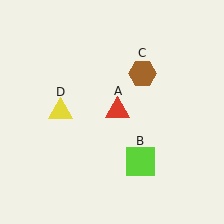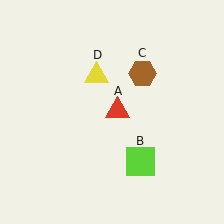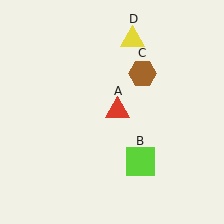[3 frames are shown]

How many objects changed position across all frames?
1 object changed position: yellow triangle (object D).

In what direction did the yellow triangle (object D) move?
The yellow triangle (object D) moved up and to the right.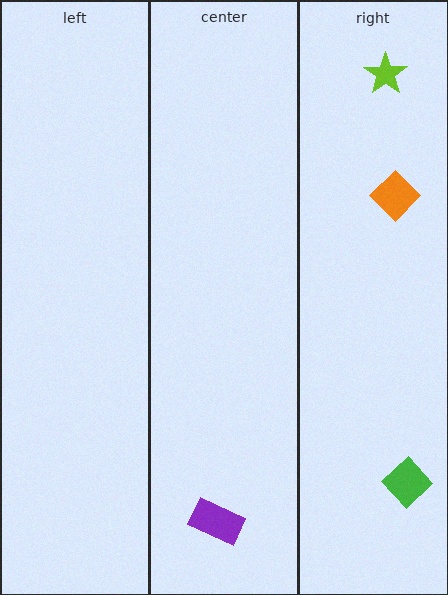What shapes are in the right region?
The green diamond, the orange diamond, the lime star.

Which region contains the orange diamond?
The right region.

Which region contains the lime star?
The right region.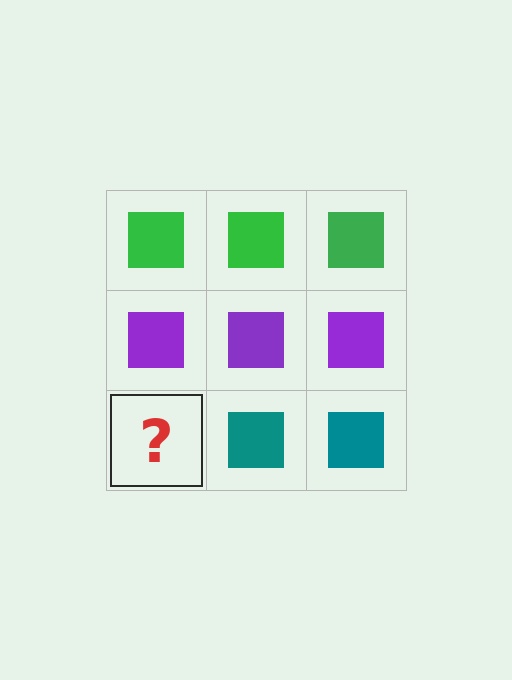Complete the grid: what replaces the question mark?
The question mark should be replaced with a teal square.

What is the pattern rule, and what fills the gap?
The rule is that each row has a consistent color. The gap should be filled with a teal square.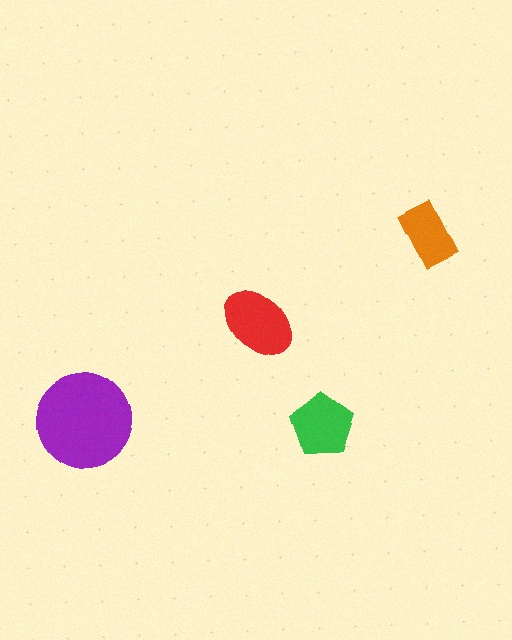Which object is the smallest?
The orange rectangle.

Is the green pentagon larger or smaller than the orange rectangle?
Larger.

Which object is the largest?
The purple circle.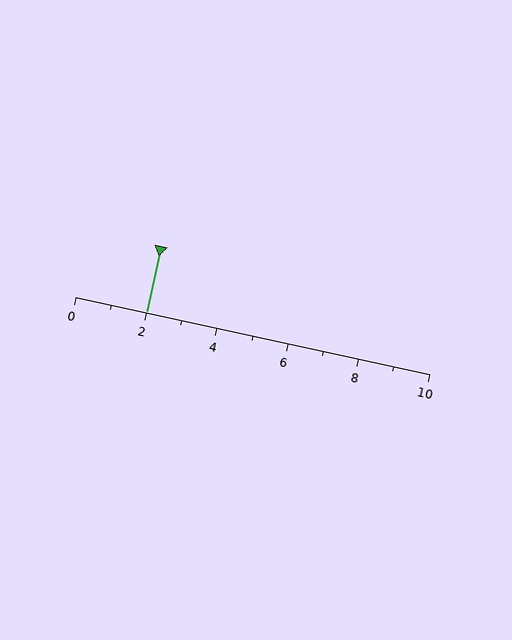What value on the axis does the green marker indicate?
The marker indicates approximately 2.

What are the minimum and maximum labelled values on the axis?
The axis runs from 0 to 10.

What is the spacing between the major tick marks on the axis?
The major ticks are spaced 2 apart.